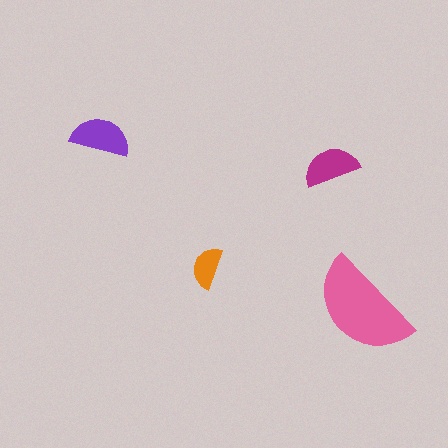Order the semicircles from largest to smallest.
the pink one, the purple one, the magenta one, the orange one.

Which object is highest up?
The purple semicircle is topmost.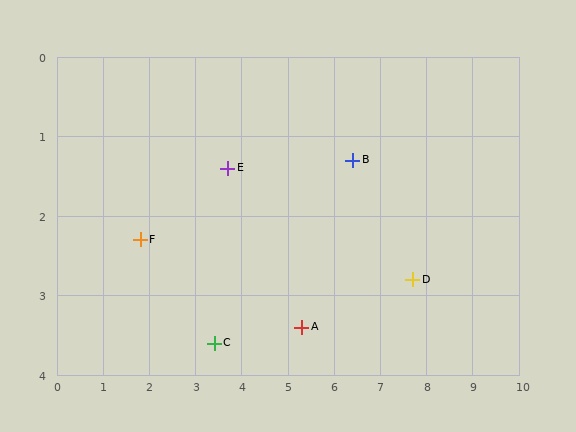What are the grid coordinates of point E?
Point E is at approximately (3.7, 1.4).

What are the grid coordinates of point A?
Point A is at approximately (5.3, 3.4).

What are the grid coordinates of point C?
Point C is at approximately (3.4, 3.6).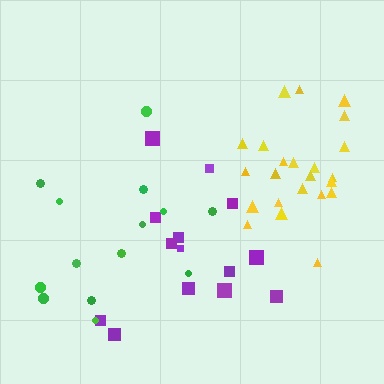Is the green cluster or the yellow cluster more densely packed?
Yellow.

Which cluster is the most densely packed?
Yellow.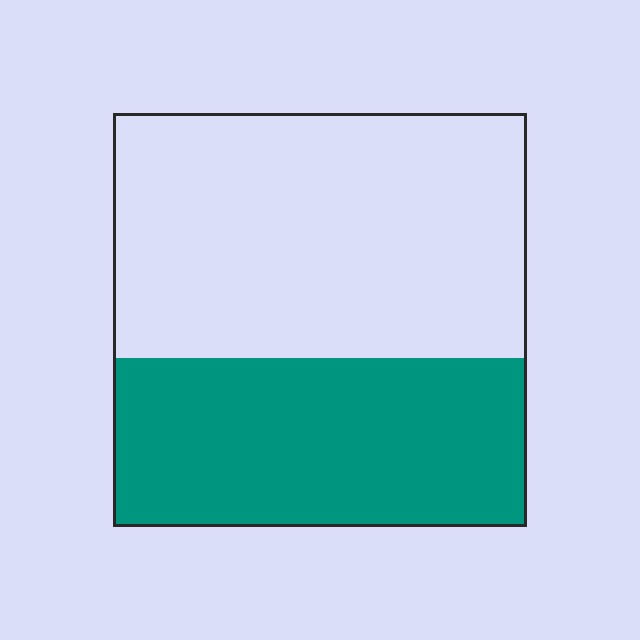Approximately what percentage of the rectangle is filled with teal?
Approximately 40%.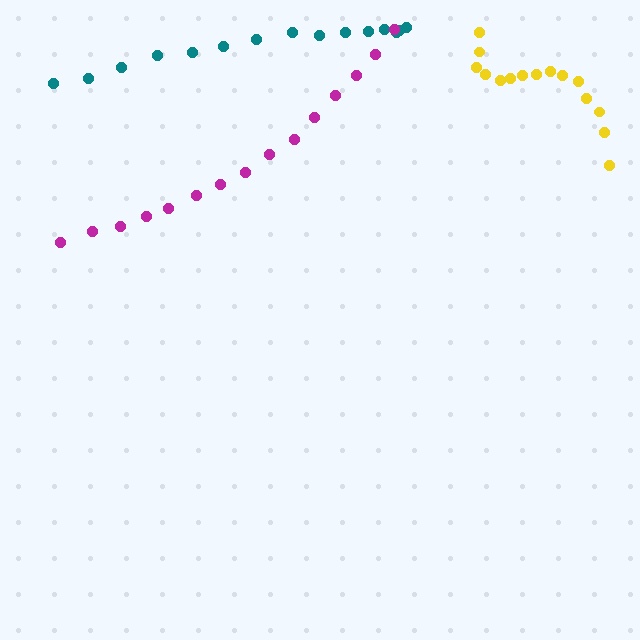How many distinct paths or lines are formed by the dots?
There are 3 distinct paths.